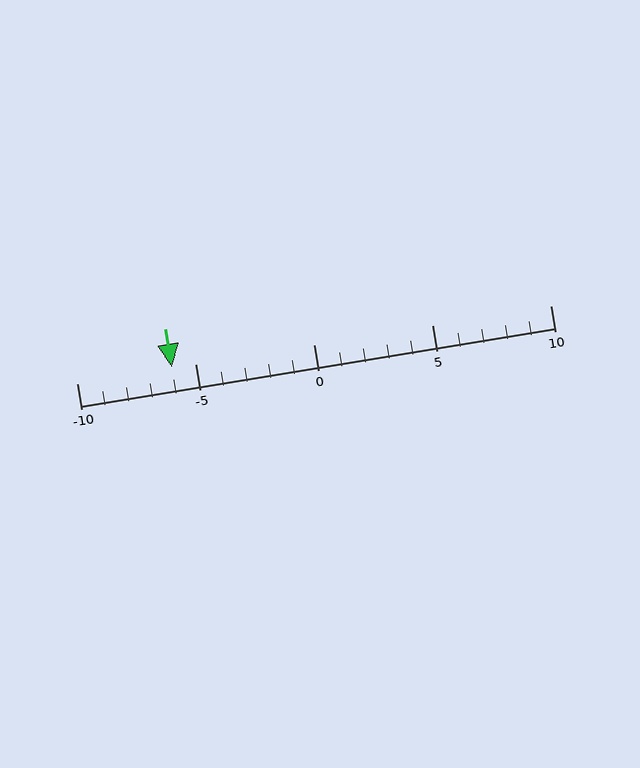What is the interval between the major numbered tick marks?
The major tick marks are spaced 5 units apart.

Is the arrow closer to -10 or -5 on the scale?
The arrow is closer to -5.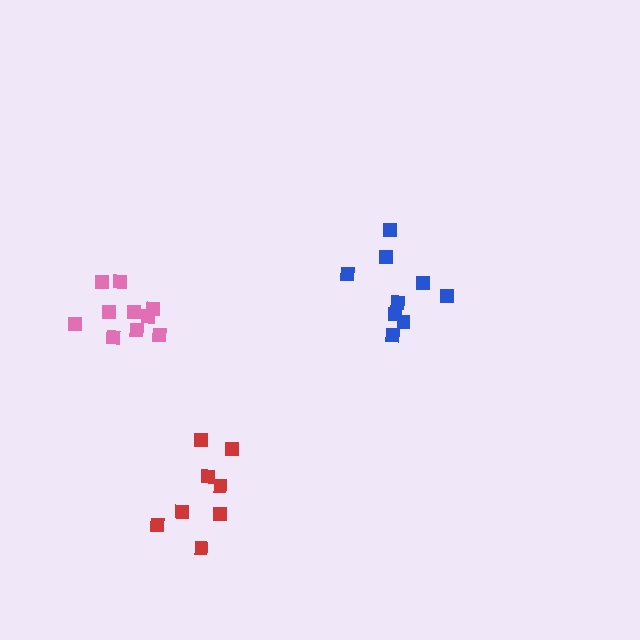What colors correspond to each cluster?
The clusters are colored: pink, blue, red.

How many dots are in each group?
Group 1: 10 dots, Group 2: 9 dots, Group 3: 8 dots (27 total).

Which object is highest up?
The blue cluster is topmost.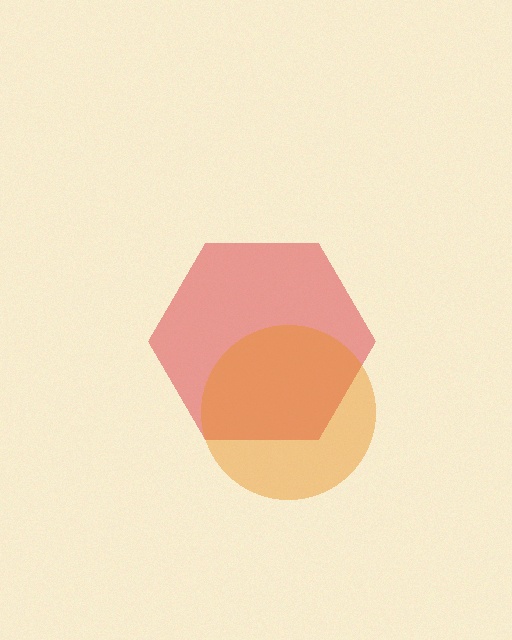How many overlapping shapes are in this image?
There are 2 overlapping shapes in the image.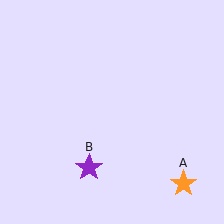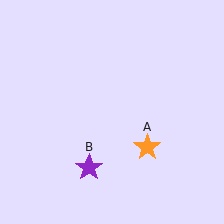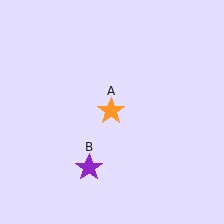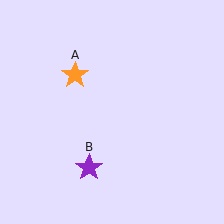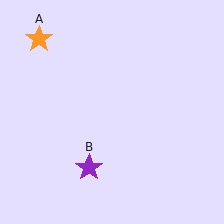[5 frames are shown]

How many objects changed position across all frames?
1 object changed position: orange star (object A).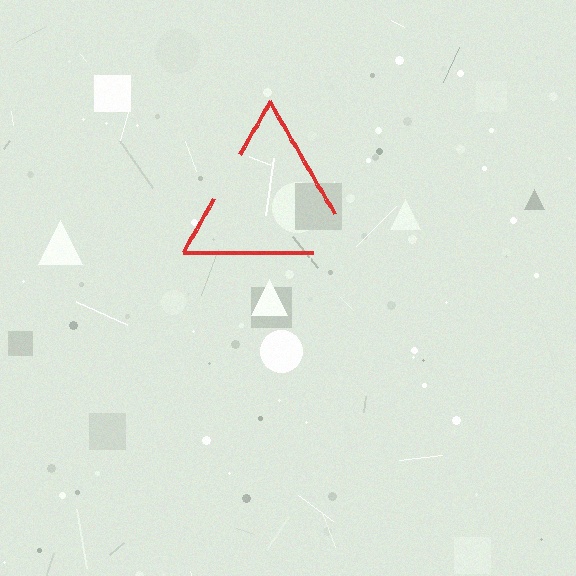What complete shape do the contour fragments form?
The contour fragments form a triangle.